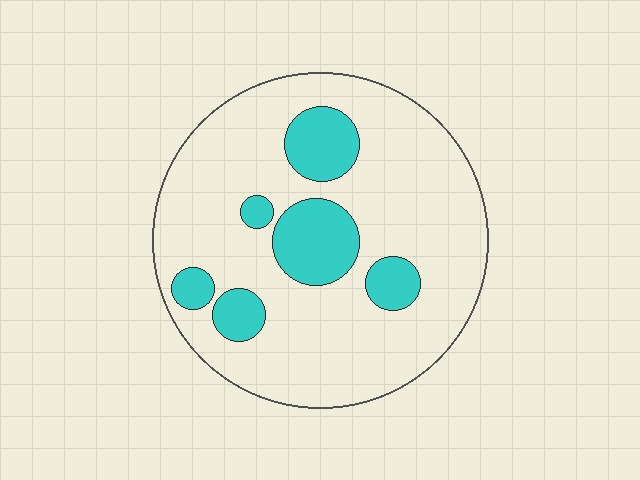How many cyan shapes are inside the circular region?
6.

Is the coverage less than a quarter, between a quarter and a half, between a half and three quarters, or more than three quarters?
Less than a quarter.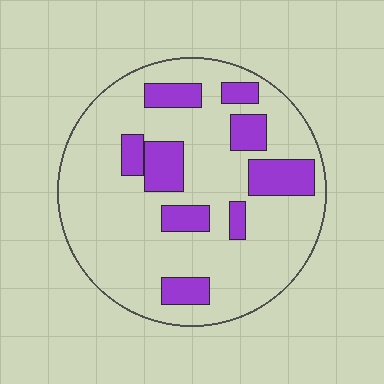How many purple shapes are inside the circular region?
9.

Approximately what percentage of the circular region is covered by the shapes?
Approximately 20%.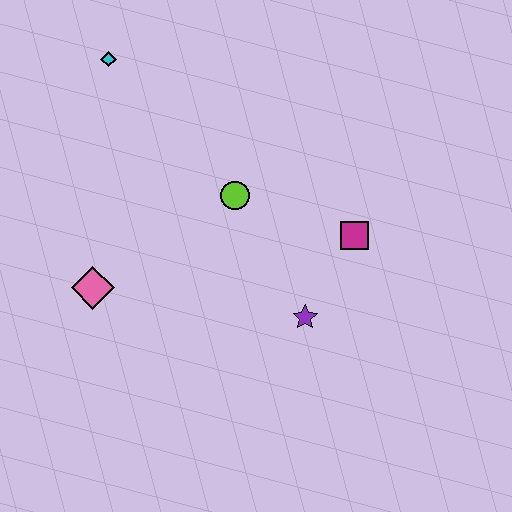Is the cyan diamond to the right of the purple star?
No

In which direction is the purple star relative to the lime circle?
The purple star is below the lime circle.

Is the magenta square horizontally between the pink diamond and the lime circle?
No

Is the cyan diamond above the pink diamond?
Yes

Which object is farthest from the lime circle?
The cyan diamond is farthest from the lime circle.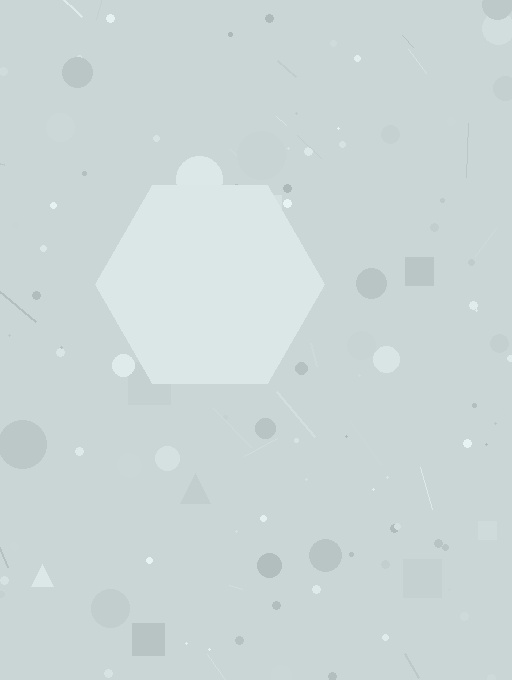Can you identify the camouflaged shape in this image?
The camouflaged shape is a hexagon.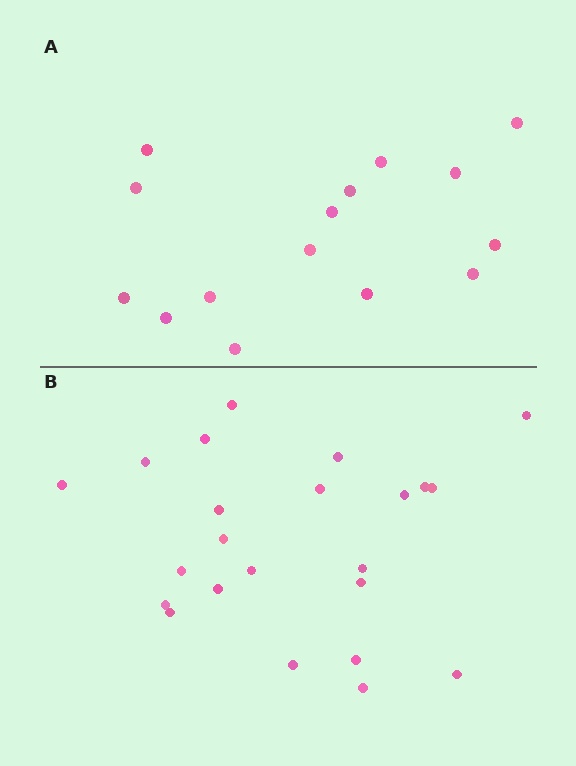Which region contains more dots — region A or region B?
Region B (the bottom region) has more dots.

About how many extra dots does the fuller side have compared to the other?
Region B has roughly 8 or so more dots than region A.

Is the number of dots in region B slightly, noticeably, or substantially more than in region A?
Region B has substantially more. The ratio is roughly 1.5 to 1.